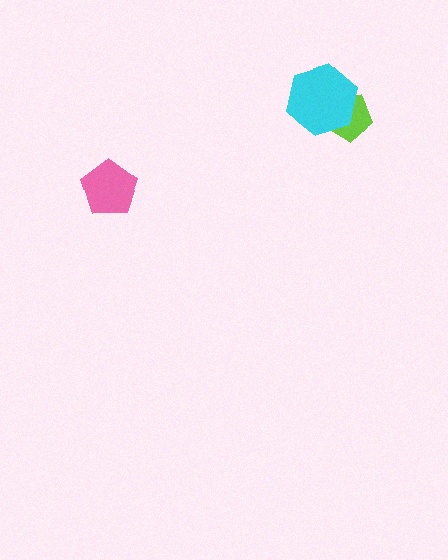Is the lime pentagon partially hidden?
Yes, it is partially covered by another shape.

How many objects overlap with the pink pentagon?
0 objects overlap with the pink pentagon.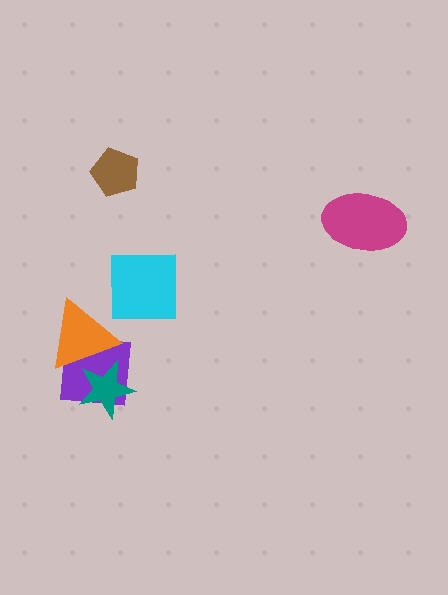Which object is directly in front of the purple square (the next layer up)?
The teal star is directly in front of the purple square.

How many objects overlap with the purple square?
2 objects overlap with the purple square.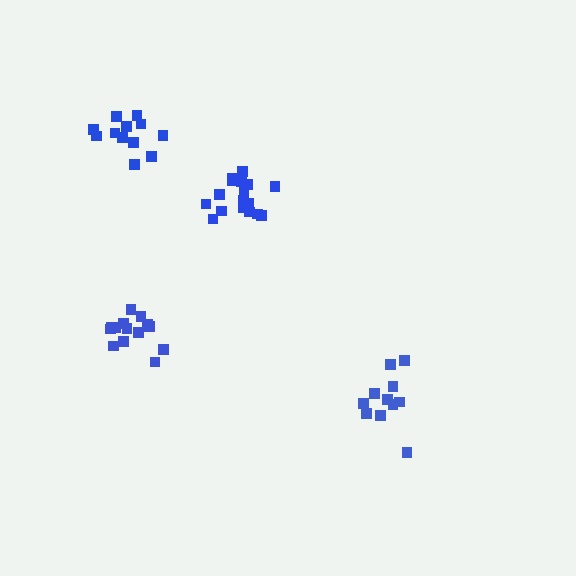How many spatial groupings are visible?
There are 4 spatial groupings.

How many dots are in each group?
Group 1: 17 dots, Group 2: 14 dots, Group 3: 12 dots, Group 4: 12 dots (55 total).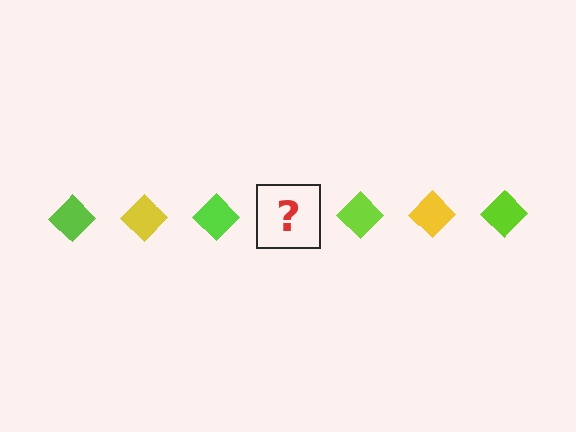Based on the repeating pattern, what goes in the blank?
The blank should be a yellow diamond.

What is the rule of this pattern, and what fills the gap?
The rule is that the pattern cycles through lime, yellow diamonds. The gap should be filled with a yellow diamond.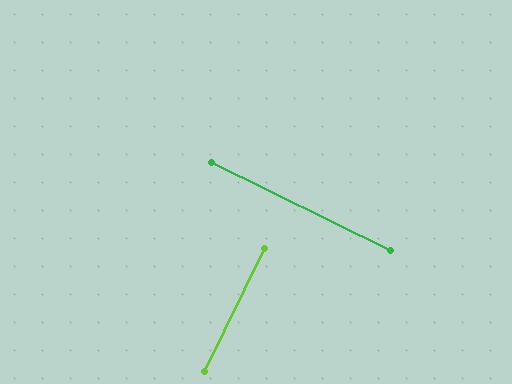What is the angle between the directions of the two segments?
Approximately 90 degrees.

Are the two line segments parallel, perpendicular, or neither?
Perpendicular — they meet at approximately 90°.